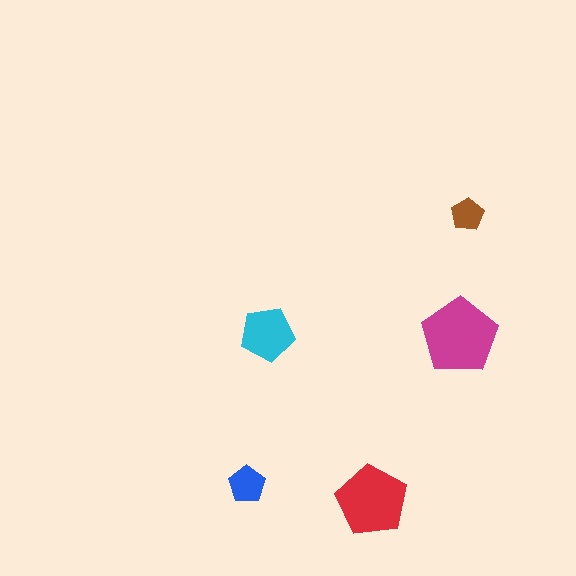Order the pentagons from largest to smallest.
the magenta one, the red one, the cyan one, the blue one, the brown one.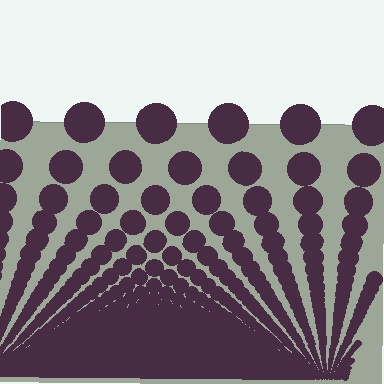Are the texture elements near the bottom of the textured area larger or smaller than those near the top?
Smaller. The gradient is inverted — elements near the bottom are smaller and denser.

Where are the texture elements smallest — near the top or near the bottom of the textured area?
Near the bottom.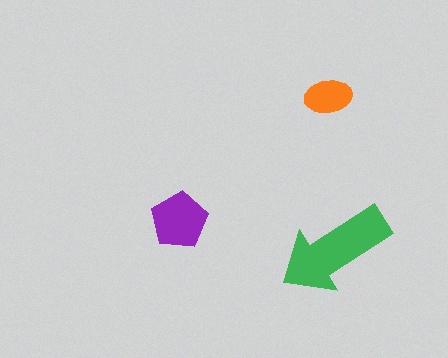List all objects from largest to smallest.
The green arrow, the purple pentagon, the orange ellipse.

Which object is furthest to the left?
The purple pentagon is leftmost.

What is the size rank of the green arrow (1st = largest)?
1st.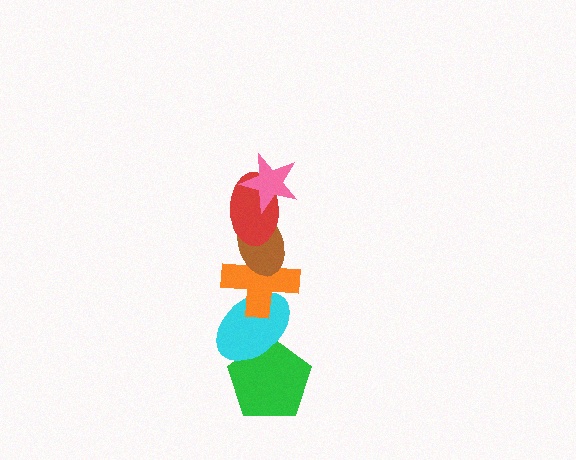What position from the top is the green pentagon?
The green pentagon is 6th from the top.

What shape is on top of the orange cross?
The brown ellipse is on top of the orange cross.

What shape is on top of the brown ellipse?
The red ellipse is on top of the brown ellipse.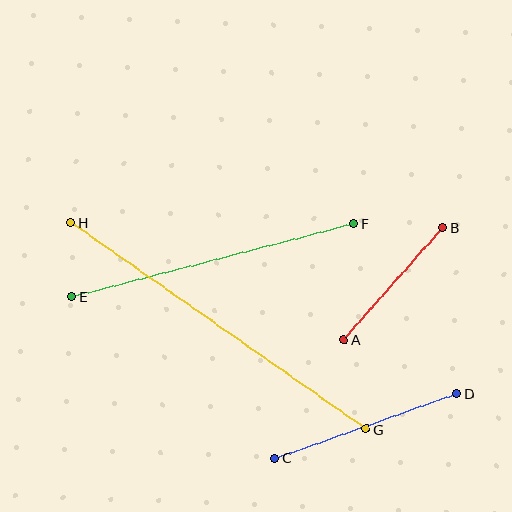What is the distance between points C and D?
The distance is approximately 193 pixels.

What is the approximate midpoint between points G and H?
The midpoint is at approximately (219, 326) pixels.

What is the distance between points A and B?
The distance is approximately 150 pixels.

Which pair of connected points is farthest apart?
Points G and H are farthest apart.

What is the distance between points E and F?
The distance is approximately 291 pixels.